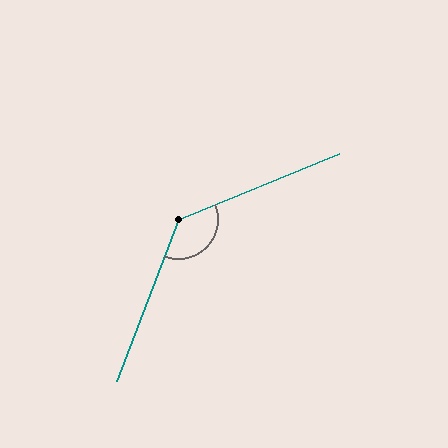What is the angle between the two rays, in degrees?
Approximately 133 degrees.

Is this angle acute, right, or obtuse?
It is obtuse.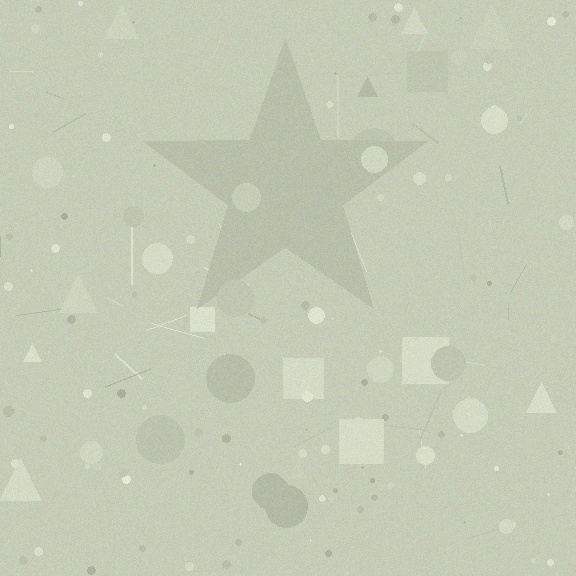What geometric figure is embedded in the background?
A star is embedded in the background.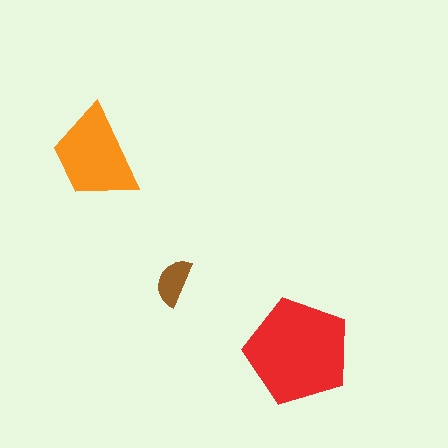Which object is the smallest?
The brown semicircle.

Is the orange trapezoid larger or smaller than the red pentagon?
Smaller.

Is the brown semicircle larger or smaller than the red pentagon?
Smaller.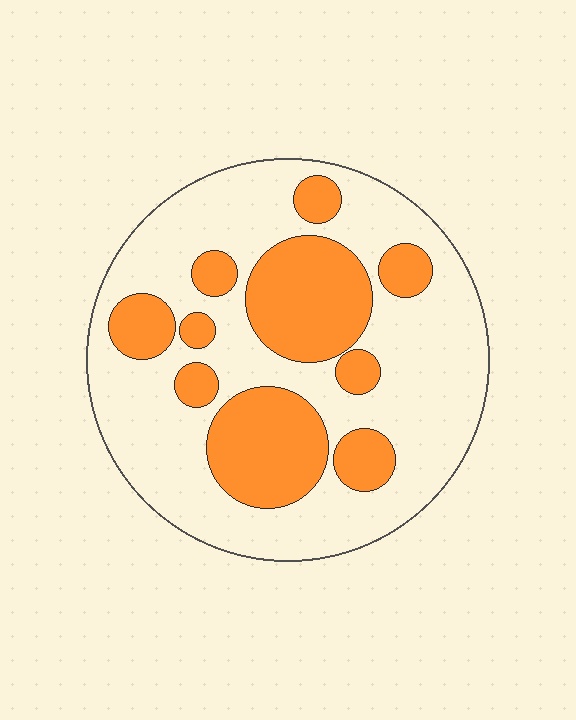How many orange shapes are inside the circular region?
10.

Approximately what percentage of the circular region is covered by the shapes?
Approximately 35%.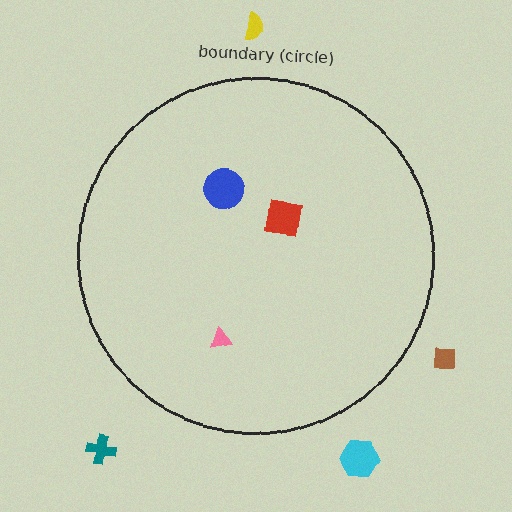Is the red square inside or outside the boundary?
Inside.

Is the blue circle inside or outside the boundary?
Inside.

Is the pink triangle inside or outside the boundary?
Inside.